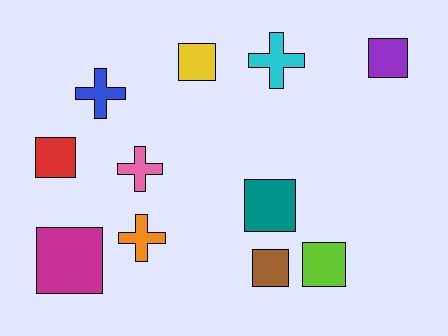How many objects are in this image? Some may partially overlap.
There are 11 objects.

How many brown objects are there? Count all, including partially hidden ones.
There is 1 brown object.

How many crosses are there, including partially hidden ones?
There are 4 crosses.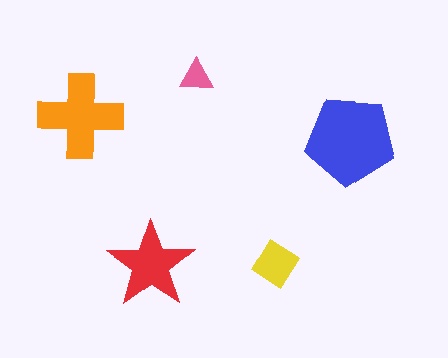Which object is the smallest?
The pink triangle.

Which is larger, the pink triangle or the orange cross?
The orange cross.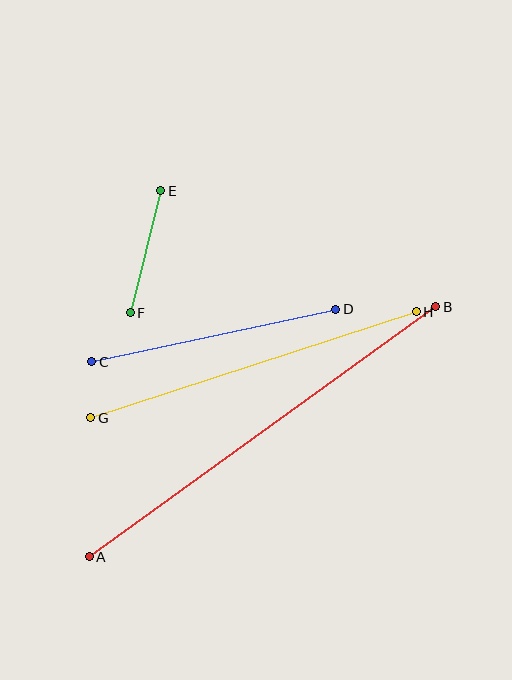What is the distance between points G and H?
The distance is approximately 342 pixels.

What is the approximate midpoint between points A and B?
The midpoint is at approximately (263, 432) pixels.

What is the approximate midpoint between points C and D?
The midpoint is at approximately (214, 336) pixels.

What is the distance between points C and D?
The distance is approximately 250 pixels.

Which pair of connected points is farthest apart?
Points A and B are farthest apart.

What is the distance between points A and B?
The distance is approximately 427 pixels.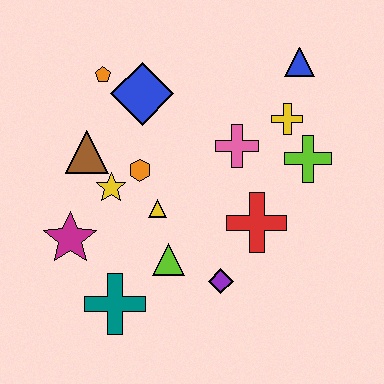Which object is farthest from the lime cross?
The magenta star is farthest from the lime cross.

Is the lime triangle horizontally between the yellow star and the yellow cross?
Yes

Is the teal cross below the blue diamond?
Yes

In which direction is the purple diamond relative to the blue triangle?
The purple diamond is below the blue triangle.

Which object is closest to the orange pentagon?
The blue diamond is closest to the orange pentagon.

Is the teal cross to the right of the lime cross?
No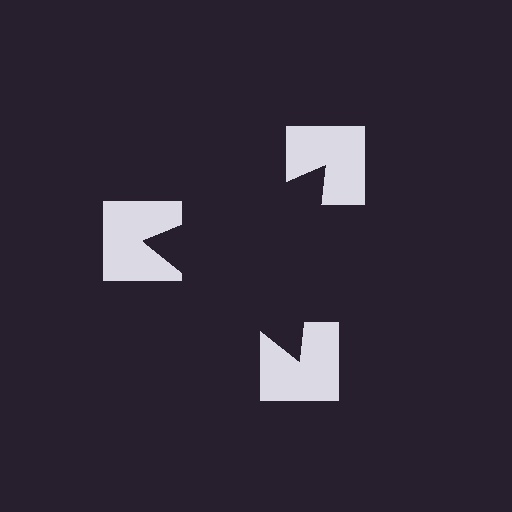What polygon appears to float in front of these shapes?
An illusory triangle — its edges are inferred from the aligned wedge cuts in the notched squares, not physically drawn.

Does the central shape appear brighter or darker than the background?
It typically appears slightly darker than the background, even though no actual brightness change is drawn.